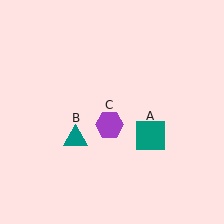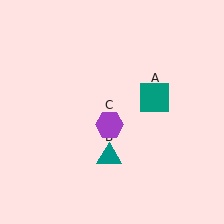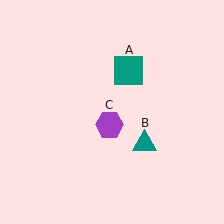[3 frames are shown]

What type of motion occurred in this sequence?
The teal square (object A), teal triangle (object B) rotated counterclockwise around the center of the scene.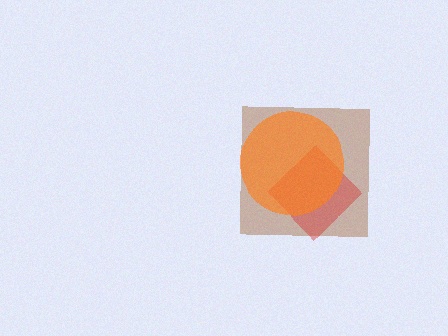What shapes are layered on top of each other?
The layered shapes are: a brown square, a red diamond, an orange circle.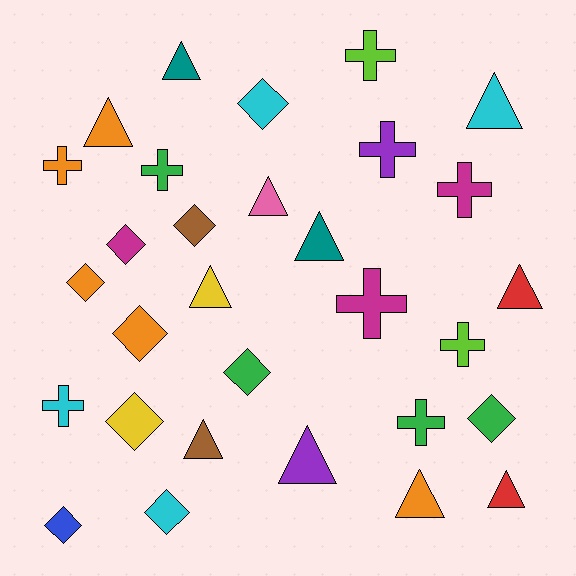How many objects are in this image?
There are 30 objects.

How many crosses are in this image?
There are 9 crosses.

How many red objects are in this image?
There are 2 red objects.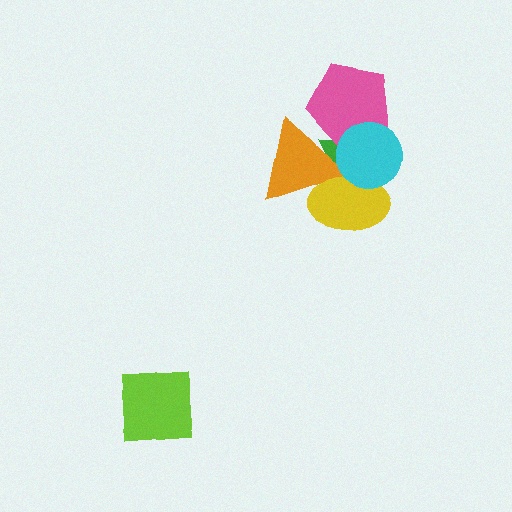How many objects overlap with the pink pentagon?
3 objects overlap with the pink pentagon.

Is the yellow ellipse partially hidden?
Yes, it is partially covered by another shape.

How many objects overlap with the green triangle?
4 objects overlap with the green triangle.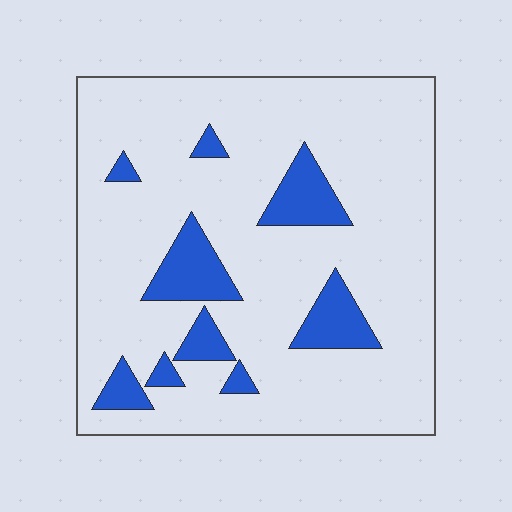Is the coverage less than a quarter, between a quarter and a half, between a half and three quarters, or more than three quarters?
Less than a quarter.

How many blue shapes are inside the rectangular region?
9.